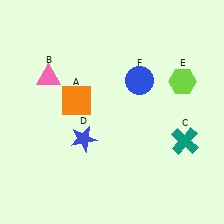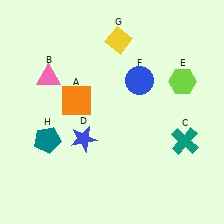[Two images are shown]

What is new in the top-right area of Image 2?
A yellow diamond (G) was added in the top-right area of Image 2.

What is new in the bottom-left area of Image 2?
A teal pentagon (H) was added in the bottom-left area of Image 2.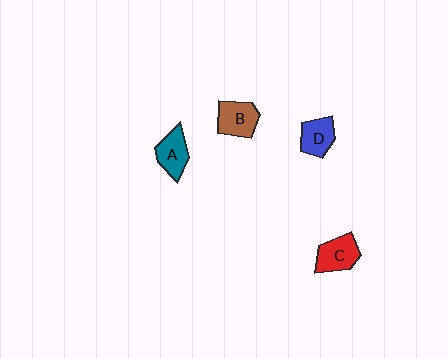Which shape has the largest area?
Shape B (brown).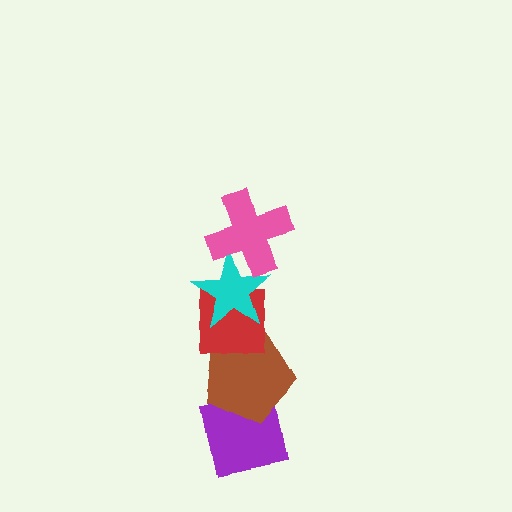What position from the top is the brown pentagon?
The brown pentagon is 4th from the top.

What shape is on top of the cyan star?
The pink cross is on top of the cyan star.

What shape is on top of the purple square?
The brown pentagon is on top of the purple square.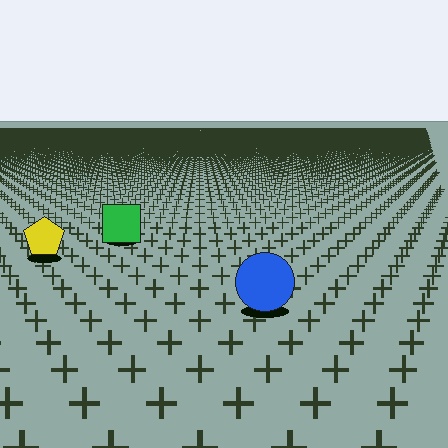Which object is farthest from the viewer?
The green square is farthest from the viewer. It appears smaller and the ground texture around it is denser.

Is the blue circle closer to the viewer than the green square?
Yes. The blue circle is closer — you can tell from the texture gradient: the ground texture is coarser near it.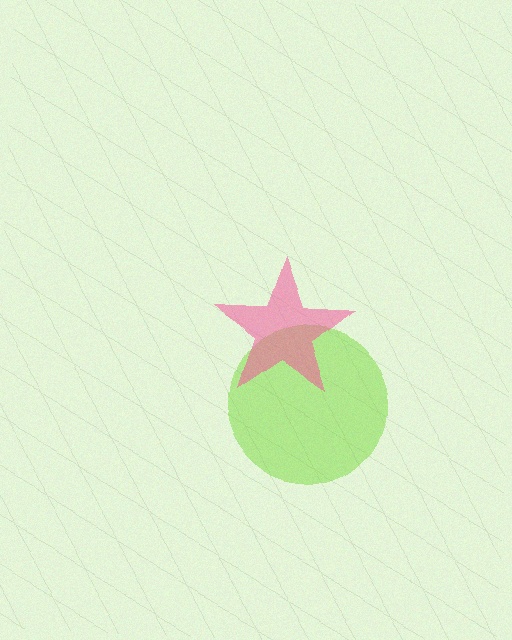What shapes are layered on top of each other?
The layered shapes are: a lime circle, a pink star.